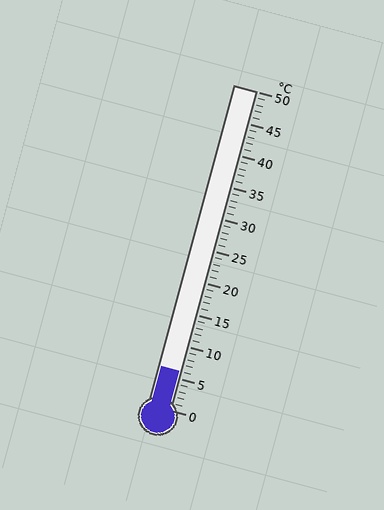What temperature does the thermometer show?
The thermometer shows approximately 6°C.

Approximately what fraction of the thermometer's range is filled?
The thermometer is filled to approximately 10% of its range.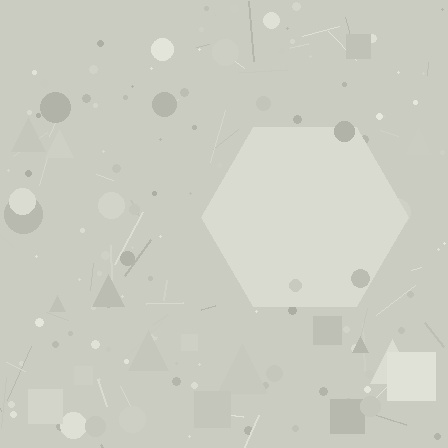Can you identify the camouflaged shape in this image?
The camouflaged shape is a hexagon.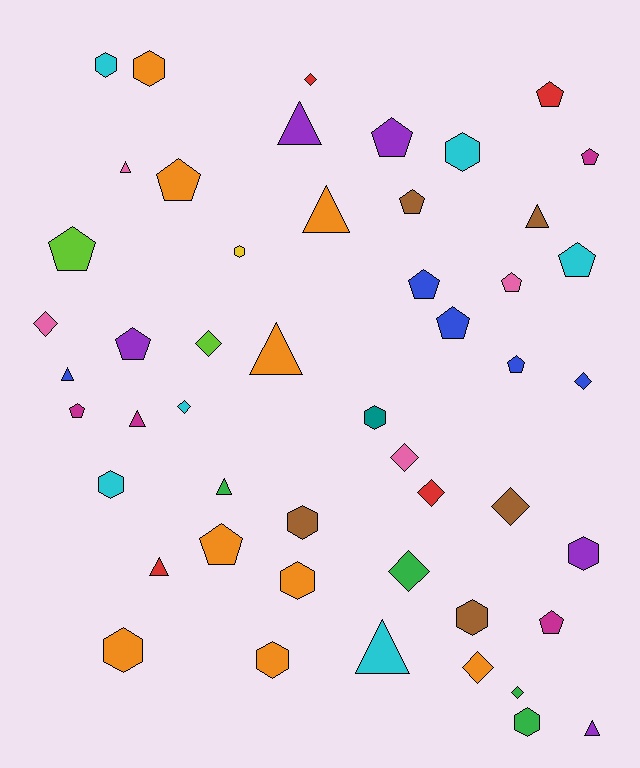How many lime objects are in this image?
There are 2 lime objects.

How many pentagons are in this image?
There are 15 pentagons.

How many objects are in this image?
There are 50 objects.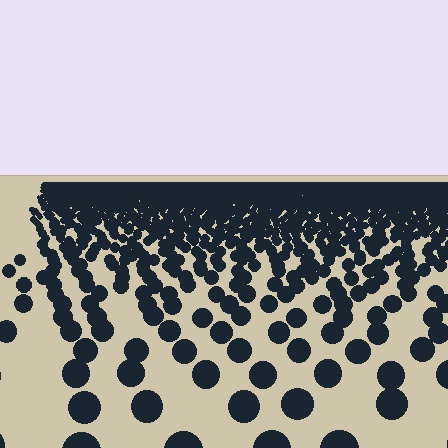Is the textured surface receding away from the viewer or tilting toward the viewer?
The surface is receding away from the viewer. Texture elements get smaller and denser toward the top.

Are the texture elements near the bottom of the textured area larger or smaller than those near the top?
Larger. Near the bottom, elements are closer to the viewer and appear at a bigger on-screen size.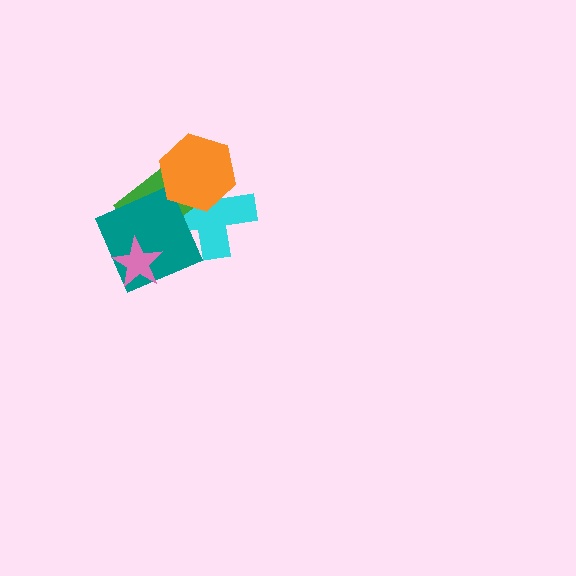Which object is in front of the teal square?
The pink star is in front of the teal square.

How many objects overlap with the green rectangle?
3 objects overlap with the green rectangle.